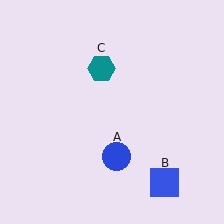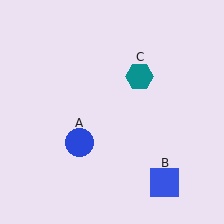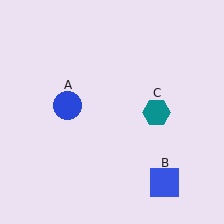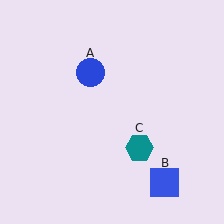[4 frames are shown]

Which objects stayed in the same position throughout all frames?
Blue square (object B) remained stationary.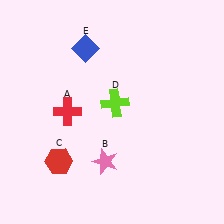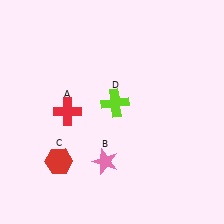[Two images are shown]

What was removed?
The blue diamond (E) was removed in Image 2.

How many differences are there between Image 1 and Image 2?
There is 1 difference between the two images.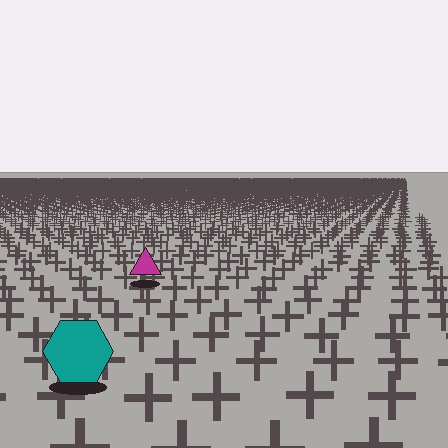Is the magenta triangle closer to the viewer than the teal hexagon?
No. The teal hexagon is closer — you can tell from the texture gradient: the ground texture is coarser near it.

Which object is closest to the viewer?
The teal hexagon is closest. The texture marks near it are larger and more spread out.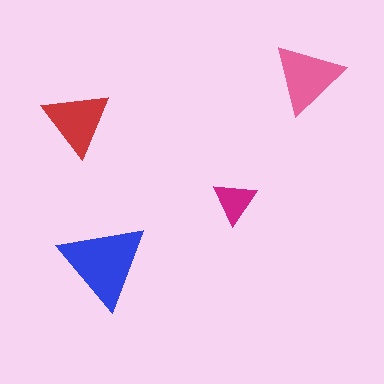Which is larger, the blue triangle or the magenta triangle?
The blue one.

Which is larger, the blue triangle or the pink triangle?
The blue one.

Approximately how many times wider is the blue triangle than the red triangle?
About 1.5 times wider.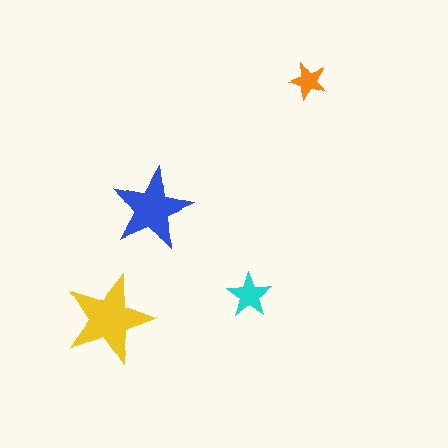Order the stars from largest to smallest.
the yellow one, the blue one, the cyan one, the orange one.